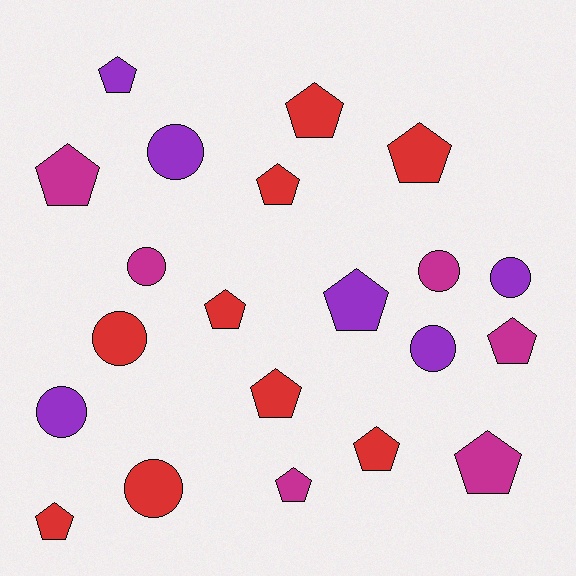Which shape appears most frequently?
Pentagon, with 13 objects.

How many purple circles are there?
There are 4 purple circles.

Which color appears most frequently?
Red, with 9 objects.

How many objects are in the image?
There are 21 objects.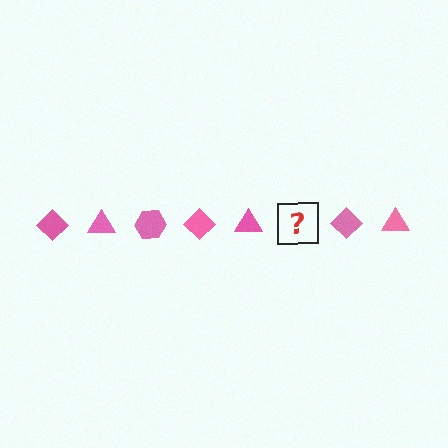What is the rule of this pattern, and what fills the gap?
The rule is that the pattern cycles through diamond, triangle, hexagon shapes in pink. The gap should be filled with a pink hexagon.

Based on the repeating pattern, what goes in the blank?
The blank should be a pink hexagon.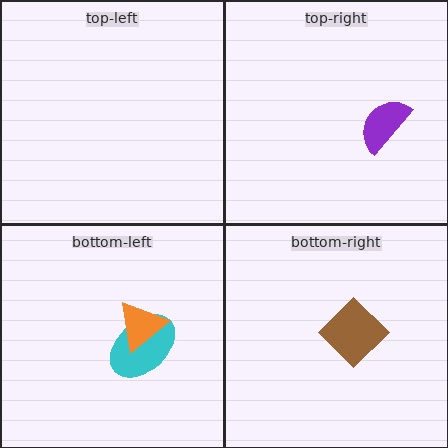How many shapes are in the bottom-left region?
2.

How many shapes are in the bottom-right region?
1.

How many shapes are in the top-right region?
1.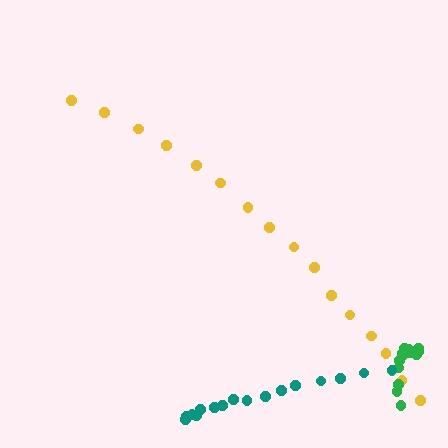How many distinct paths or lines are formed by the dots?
There are 3 distinct paths.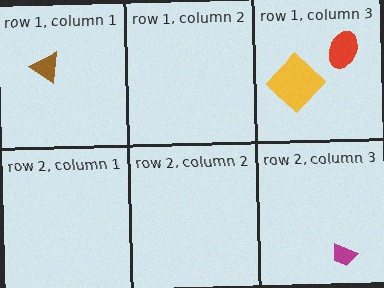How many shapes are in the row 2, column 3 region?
1.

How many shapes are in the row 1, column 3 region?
2.